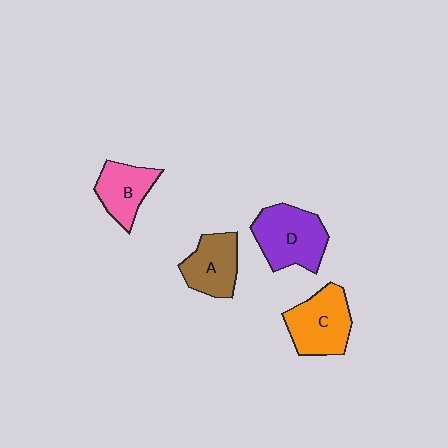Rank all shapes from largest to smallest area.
From largest to smallest: D (purple), C (orange), A (brown), B (pink).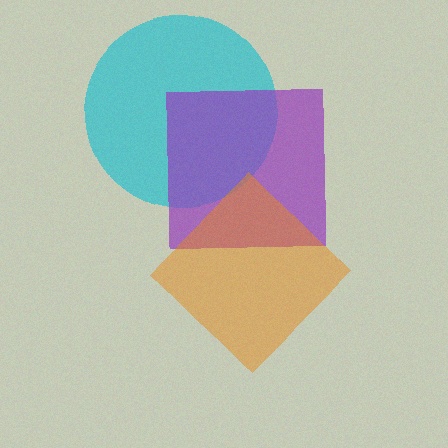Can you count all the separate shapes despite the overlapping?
Yes, there are 3 separate shapes.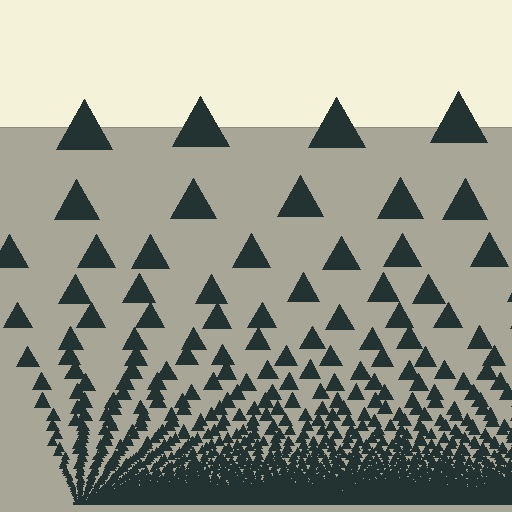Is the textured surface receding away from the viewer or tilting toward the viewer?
The surface appears to tilt toward the viewer. Texture elements get larger and sparser toward the top.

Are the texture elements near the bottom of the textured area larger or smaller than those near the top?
Smaller. The gradient is inverted — elements near the bottom are smaller and denser.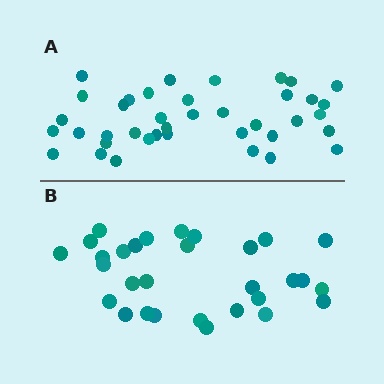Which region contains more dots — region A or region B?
Region A (the top region) has more dots.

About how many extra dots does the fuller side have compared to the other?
Region A has roughly 8 or so more dots than region B.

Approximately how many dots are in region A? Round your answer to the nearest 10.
About 40 dots. (The exact count is 39, which rounds to 40.)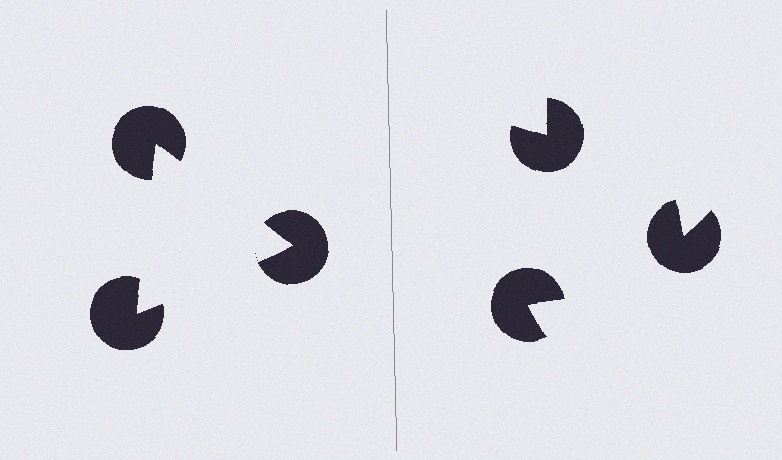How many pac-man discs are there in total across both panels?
6 — 3 on each side.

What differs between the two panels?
The pac-man discs are positioned identically on both sides; only the wedge orientations differ. On the left they align to a triangle; on the right they are misaligned.